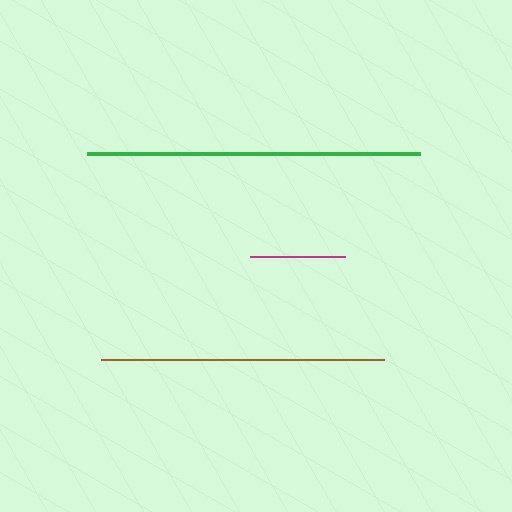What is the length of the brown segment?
The brown segment is approximately 283 pixels long.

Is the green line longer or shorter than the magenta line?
The green line is longer than the magenta line.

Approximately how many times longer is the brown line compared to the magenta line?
The brown line is approximately 3.0 times the length of the magenta line.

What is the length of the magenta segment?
The magenta segment is approximately 95 pixels long.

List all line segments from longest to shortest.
From longest to shortest: green, brown, magenta.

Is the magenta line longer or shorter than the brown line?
The brown line is longer than the magenta line.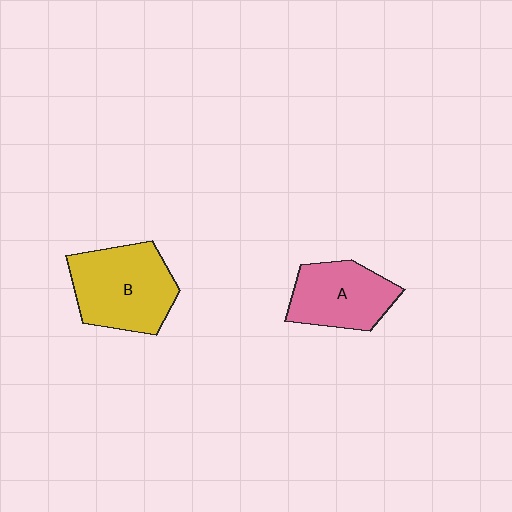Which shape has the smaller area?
Shape A (pink).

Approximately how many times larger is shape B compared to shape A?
Approximately 1.3 times.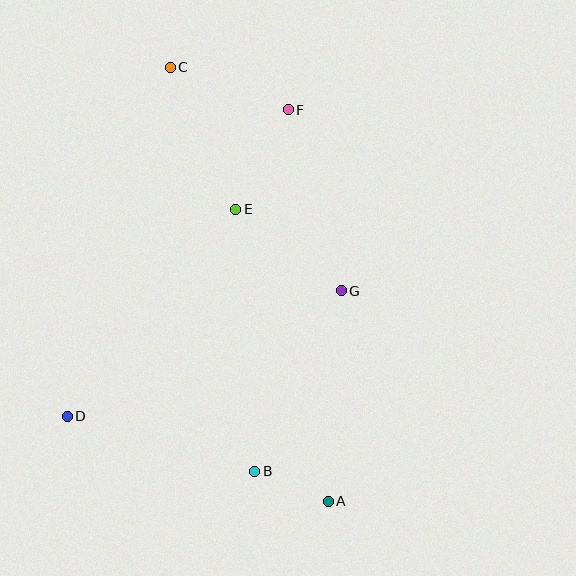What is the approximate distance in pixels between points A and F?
The distance between A and F is approximately 394 pixels.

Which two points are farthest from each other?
Points A and C are farthest from each other.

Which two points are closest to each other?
Points A and B are closest to each other.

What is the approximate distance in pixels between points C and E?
The distance between C and E is approximately 157 pixels.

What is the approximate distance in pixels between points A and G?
The distance between A and G is approximately 211 pixels.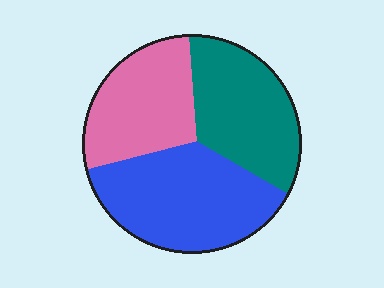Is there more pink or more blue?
Blue.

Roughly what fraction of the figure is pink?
Pink covers 29% of the figure.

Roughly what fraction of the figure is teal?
Teal takes up between a sixth and a third of the figure.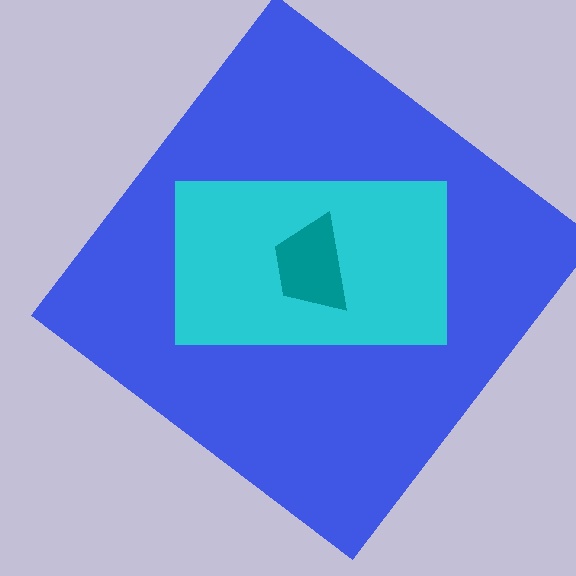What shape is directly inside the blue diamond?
The cyan rectangle.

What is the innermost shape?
The teal trapezoid.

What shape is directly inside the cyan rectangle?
The teal trapezoid.